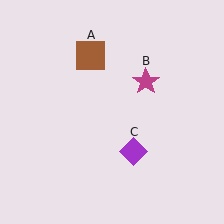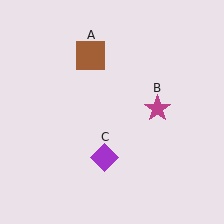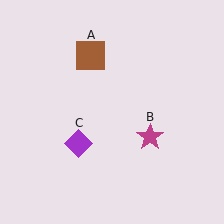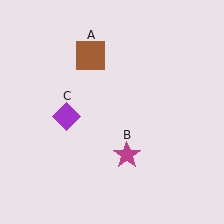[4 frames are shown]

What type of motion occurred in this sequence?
The magenta star (object B), purple diamond (object C) rotated clockwise around the center of the scene.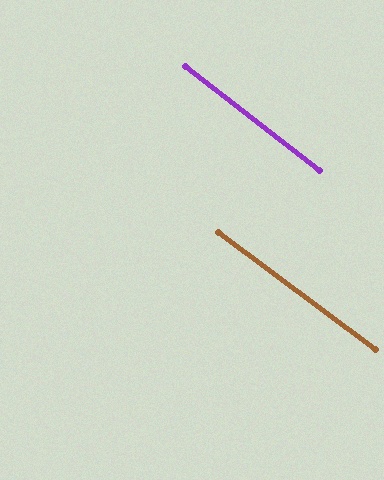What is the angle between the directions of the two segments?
Approximately 1 degree.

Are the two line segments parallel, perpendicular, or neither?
Parallel — their directions differ by only 1.2°.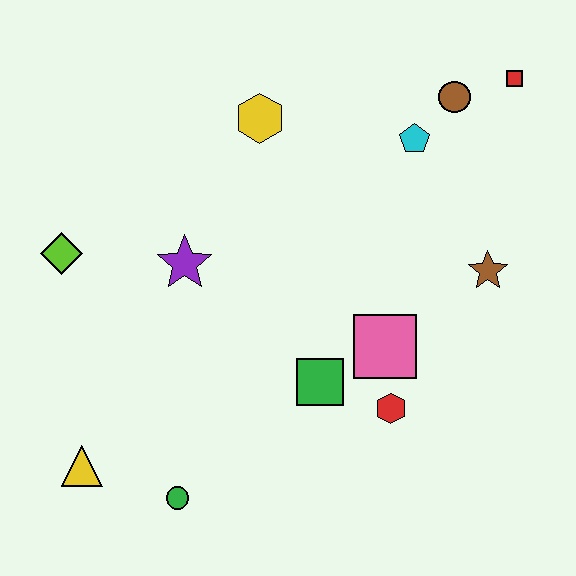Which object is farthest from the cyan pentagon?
The yellow triangle is farthest from the cyan pentagon.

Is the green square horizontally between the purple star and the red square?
Yes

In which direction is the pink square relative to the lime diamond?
The pink square is to the right of the lime diamond.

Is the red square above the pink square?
Yes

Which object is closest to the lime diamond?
The purple star is closest to the lime diamond.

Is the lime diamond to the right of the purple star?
No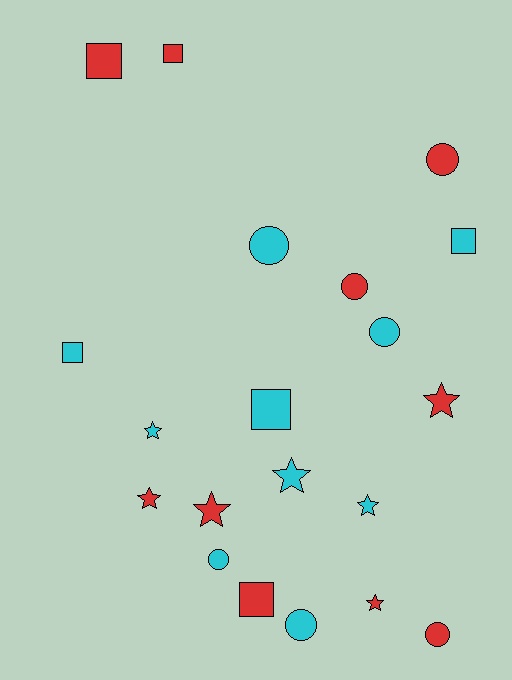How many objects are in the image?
There are 20 objects.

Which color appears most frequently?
Red, with 10 objects.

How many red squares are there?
There are 3 red squares.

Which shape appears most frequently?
Circle, with 7 objects.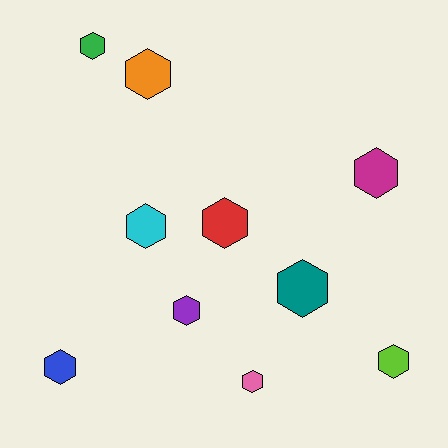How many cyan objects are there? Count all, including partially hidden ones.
There is 1 cyan object.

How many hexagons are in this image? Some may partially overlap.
There are 10 hexagons.